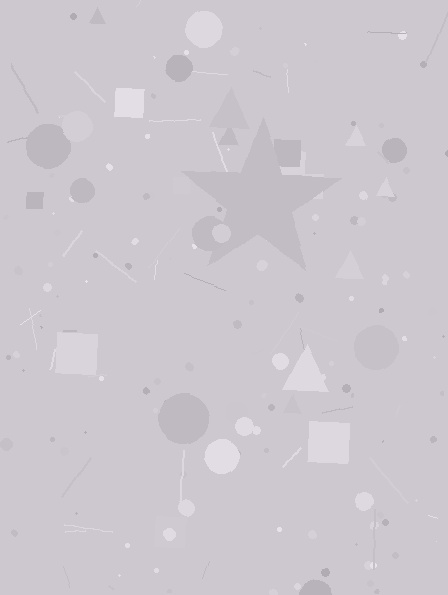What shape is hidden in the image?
A star is hidden in the image.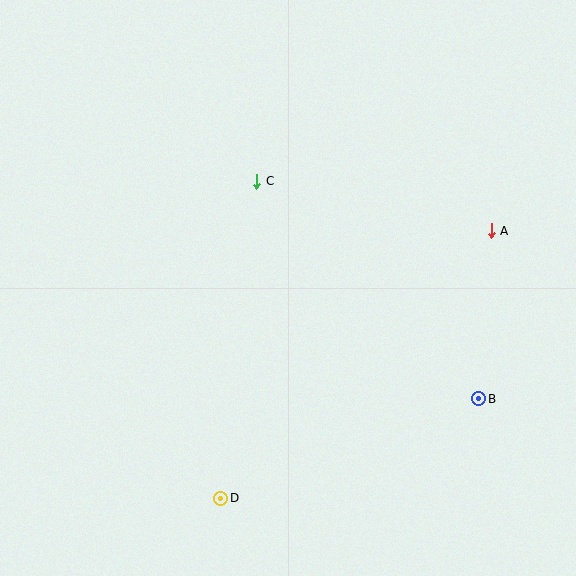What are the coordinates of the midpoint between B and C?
The midpoint between B and C is at (368, 290).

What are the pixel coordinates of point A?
Point A is at (491, 231).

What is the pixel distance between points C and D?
The distance between C and D is 319 pixels.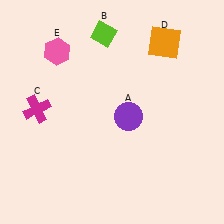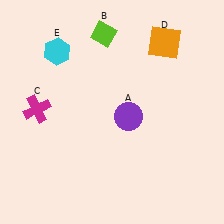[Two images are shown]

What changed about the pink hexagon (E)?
In Image 1, E is pink. In Image 2, it changed to cyan.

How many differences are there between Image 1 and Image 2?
There is 1 difference between the two images.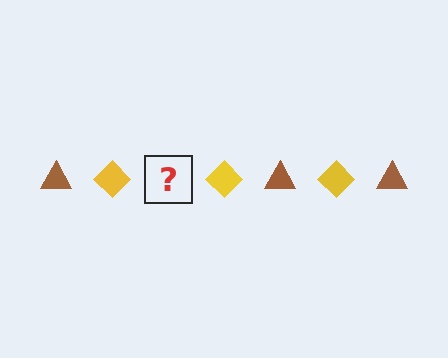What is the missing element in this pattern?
The missing element is a brown triangle.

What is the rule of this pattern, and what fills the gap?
The rule is that the pattern alternates between brown triangle and yellow diamond. The gap should be filled with a brown triangle.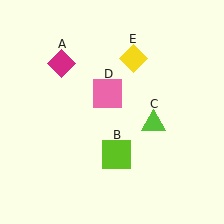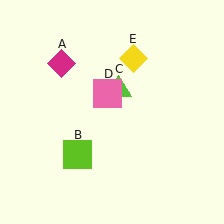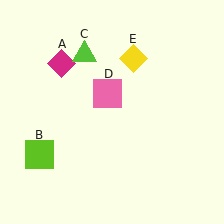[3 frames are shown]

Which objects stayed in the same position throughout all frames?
Magenta diamond (object A) and pink square (object D) and yellow diamond (object E) remained stationary.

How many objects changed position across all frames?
2 objects changed position: lime square (object B), lime triangle (object C).